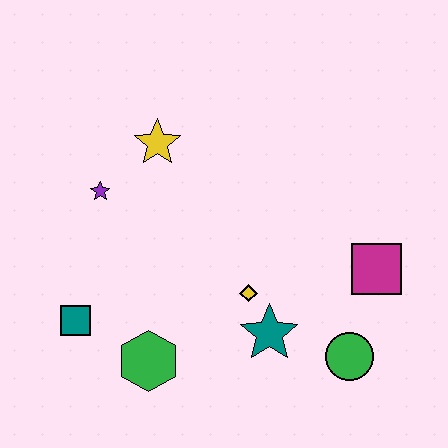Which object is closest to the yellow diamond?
The teal star is closest to the yellow diamond.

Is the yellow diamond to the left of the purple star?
No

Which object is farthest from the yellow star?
The green circle is farthest from the yellow star.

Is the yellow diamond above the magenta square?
No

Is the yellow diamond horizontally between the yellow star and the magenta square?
Yes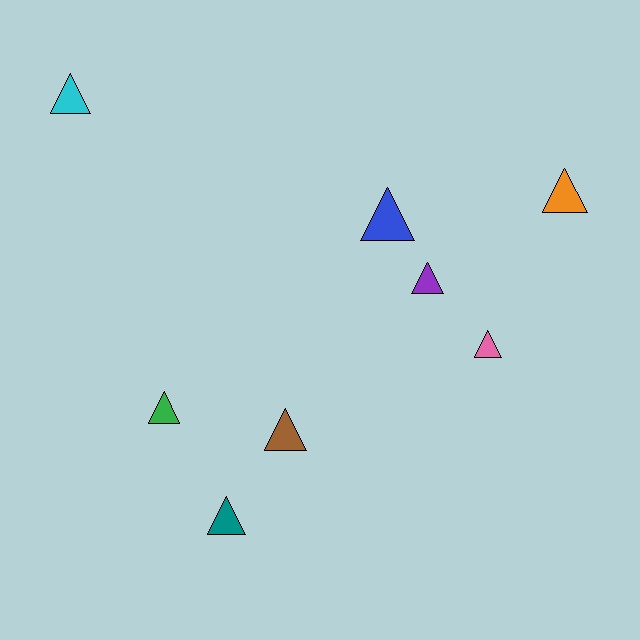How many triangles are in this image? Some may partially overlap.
There are 8 triangles.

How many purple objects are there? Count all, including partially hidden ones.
There is 1 purple object.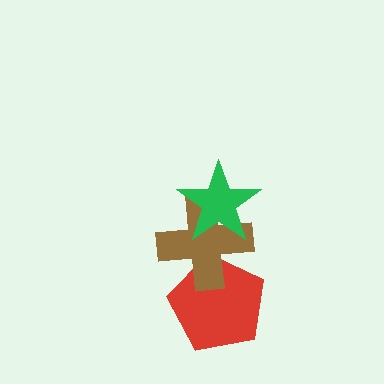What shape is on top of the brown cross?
The green star is on top of the brown cross.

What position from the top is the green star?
The green star is 1st from the top.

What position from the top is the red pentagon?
The red pentagon is 3rd from the top.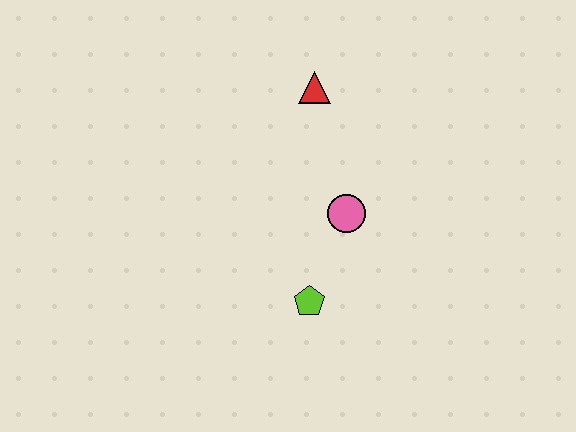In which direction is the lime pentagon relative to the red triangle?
The lime pentagon is below the red triangle.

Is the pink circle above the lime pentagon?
Yes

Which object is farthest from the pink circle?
The red triangle is farthest from the pink circle.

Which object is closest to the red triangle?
The pink circle is closest to the red triangle.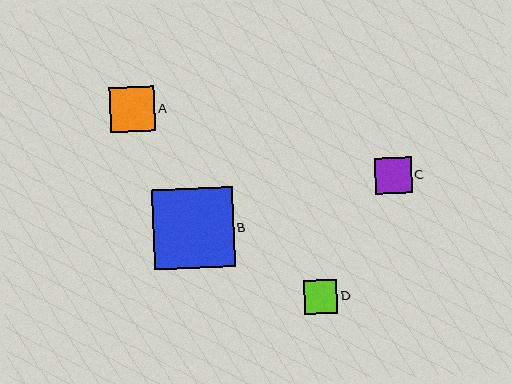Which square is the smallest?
Square D is the smallest with a size of approximately 34 pixels.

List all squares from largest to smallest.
From largest to smallest: B, A, C, D.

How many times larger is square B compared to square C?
Square B is approximately 2.2 times the size of square C.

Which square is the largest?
Square B is the largest with a size of approximately 81 pixels.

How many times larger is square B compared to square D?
Square B is approximately 2.4 times the size of square D.